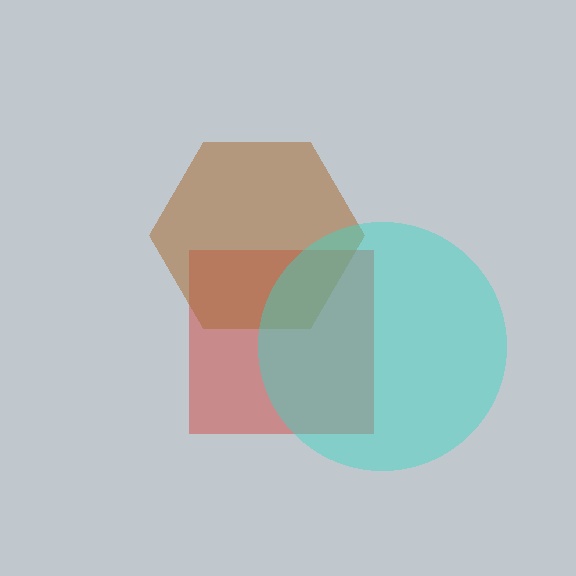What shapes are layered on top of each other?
The layered shapes are: a red square, a brown hexagon, a cyan circle.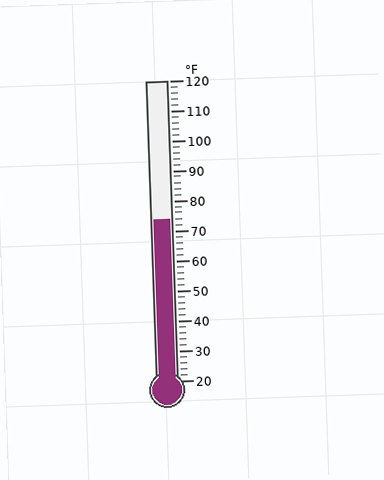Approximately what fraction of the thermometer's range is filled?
The thermometer is filled to approximately 55% of its range.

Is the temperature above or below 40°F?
The temperature is above 40°F.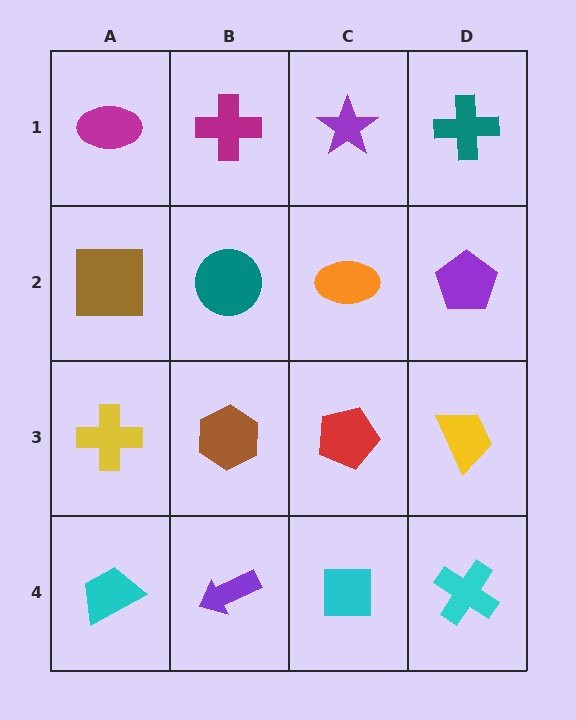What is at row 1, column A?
A magenta ellipse.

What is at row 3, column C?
A red pentagon.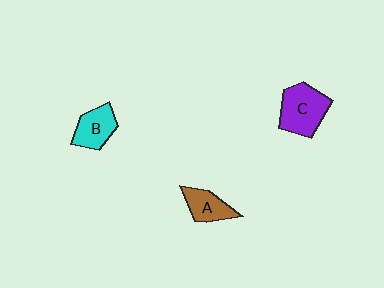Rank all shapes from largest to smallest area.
From largest to smallest: C (purple), B (cyan), A (brown).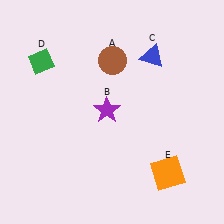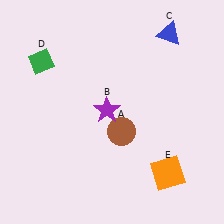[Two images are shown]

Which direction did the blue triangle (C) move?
The blue triangle (C) moved up.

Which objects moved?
The objects that moved are: the brown circle (A), the blue triangle (C).